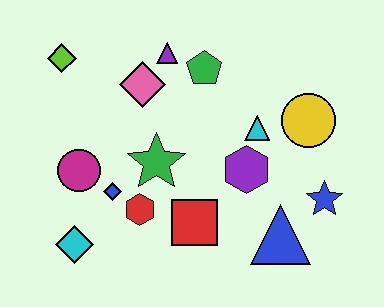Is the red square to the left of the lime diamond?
No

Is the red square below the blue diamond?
Yes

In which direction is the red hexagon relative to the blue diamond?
The red hexagon is to the right of the blue diamond.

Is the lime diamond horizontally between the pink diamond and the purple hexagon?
No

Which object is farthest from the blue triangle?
The lime diamond is farthest from the blue triangle.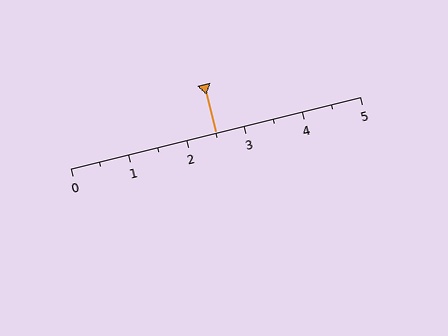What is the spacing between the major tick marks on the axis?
The major ticks are spaced 1 apart.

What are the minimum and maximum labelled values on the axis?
The axis runs from 0 to 5.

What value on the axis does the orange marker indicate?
The marker indicates approximately 2.5.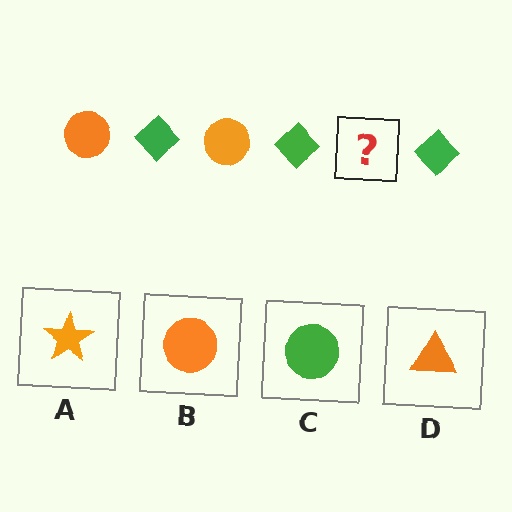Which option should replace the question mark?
Option B.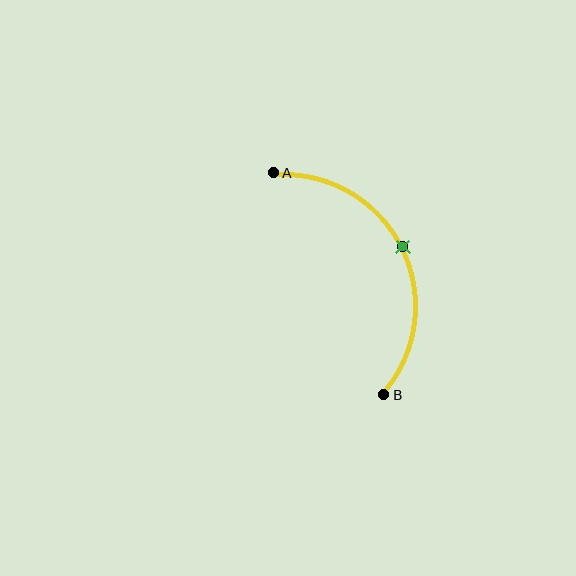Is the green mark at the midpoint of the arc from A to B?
Yes. The green mark lies on the arc at equal arc-length from both A and B — it is the arc midpoint.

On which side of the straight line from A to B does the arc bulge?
The arc bulges to the right of the straight line connecting A and B.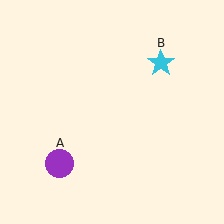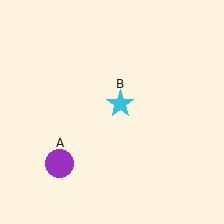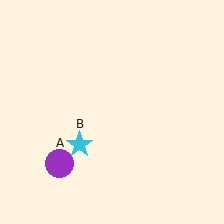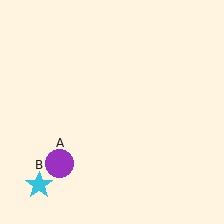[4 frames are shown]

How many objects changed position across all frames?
1 object changed position: cyan star (object B).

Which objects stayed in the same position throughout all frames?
Purple circle (object A) remained stationary.